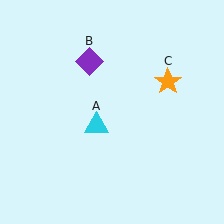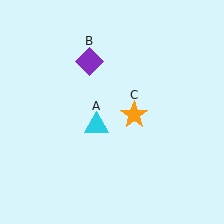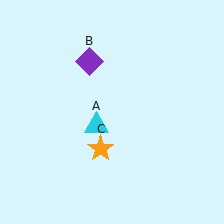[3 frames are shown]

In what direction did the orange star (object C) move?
The orange star (object C) moved down and to the left.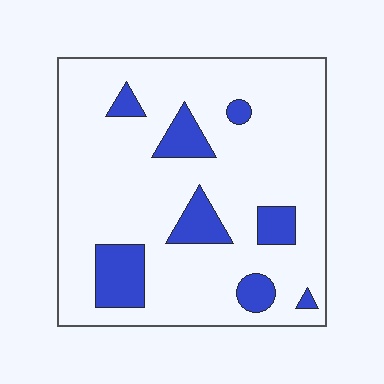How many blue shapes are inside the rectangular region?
8.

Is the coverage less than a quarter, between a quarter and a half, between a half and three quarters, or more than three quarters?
Less than a quarter.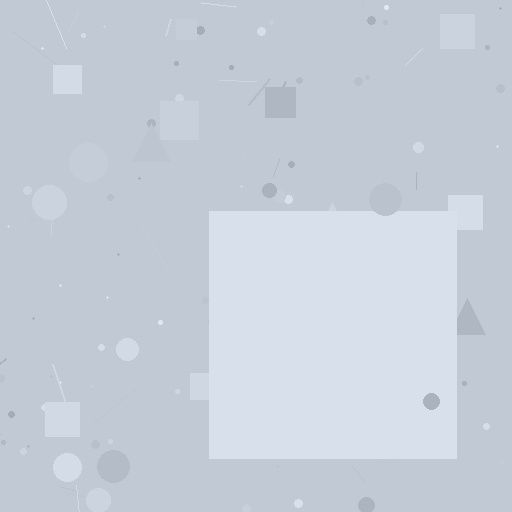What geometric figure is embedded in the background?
A square is embedded in the background.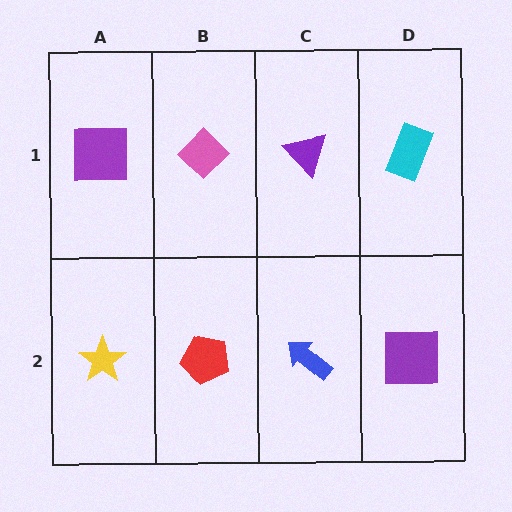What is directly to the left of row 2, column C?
A red pentagon.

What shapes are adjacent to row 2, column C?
A purple triangle (row 1, column C), a red pentagon (row 2, column B), a purple square (row 2, column D).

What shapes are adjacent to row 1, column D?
A purple square (row 2, column D), a purple triangle (row 1, column C).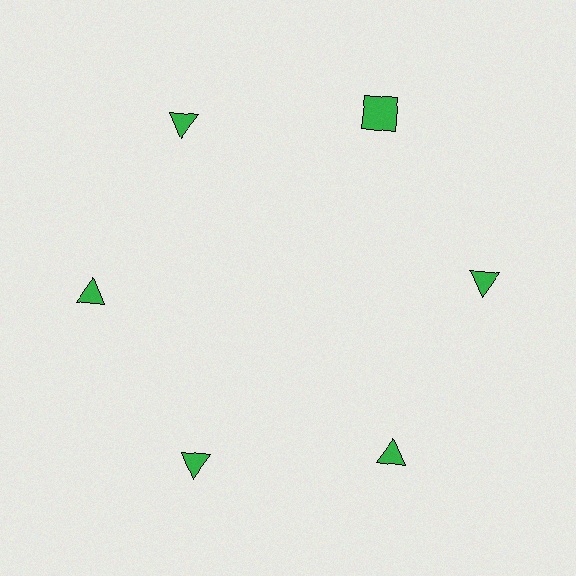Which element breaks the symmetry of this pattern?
The green square at roughly the 1 o'clock position breaks the symmetry. All other shapes are green triangles.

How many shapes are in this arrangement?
There are 6 shapes arranged in a ring pattern.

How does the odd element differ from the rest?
It has a different shape: square instead of triangle.